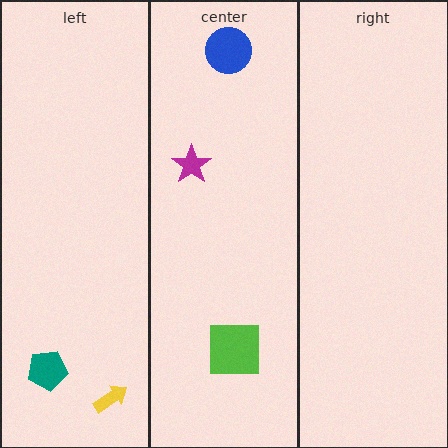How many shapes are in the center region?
3.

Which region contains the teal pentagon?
The left region.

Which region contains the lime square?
The center region.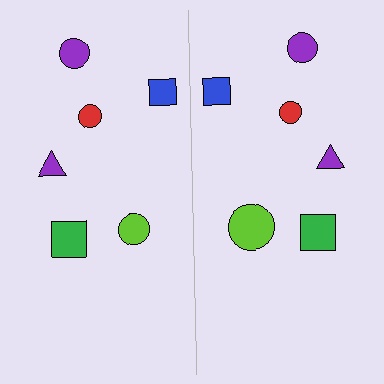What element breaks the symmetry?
The lime circle on the right side has a different size than its mirror counterpart.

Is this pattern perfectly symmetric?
No, the pattern is not perfectly symmetric. The lime circle on the right side has a different size than its mirror counterpart.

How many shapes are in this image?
There are 12 shapes in this image.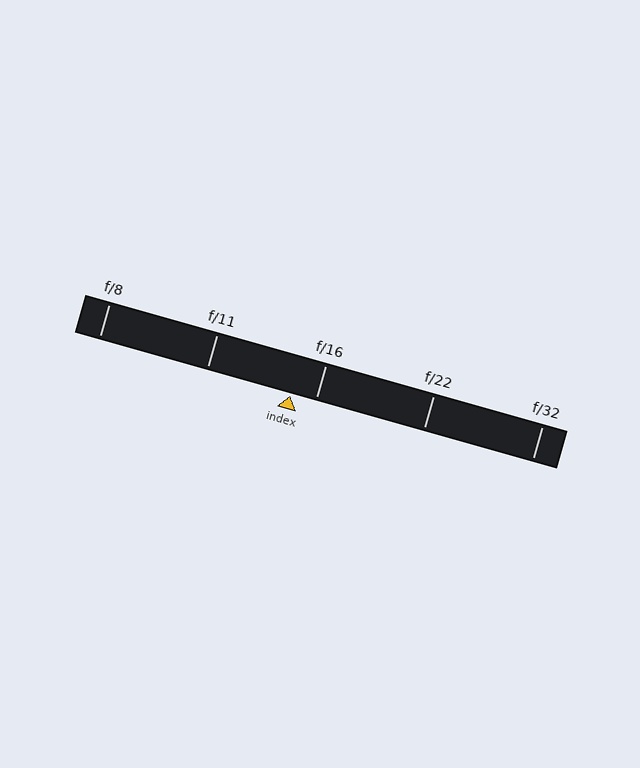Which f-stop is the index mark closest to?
The index mark is closest to f/16.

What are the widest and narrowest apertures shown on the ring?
The widest aperture shown is f/8 and the narrowest is f/32.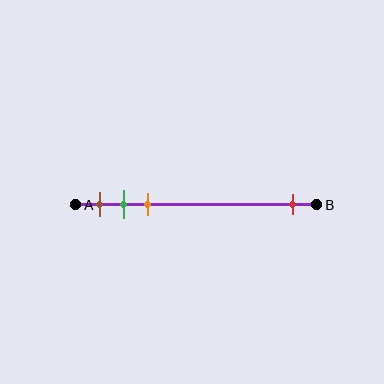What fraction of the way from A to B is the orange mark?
The orange mark is approximately 30% (0.3) of the way from A to B.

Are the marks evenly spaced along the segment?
No, the marks are not evenly spaced.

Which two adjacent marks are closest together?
The green and orange marks are the closest adjacent pair.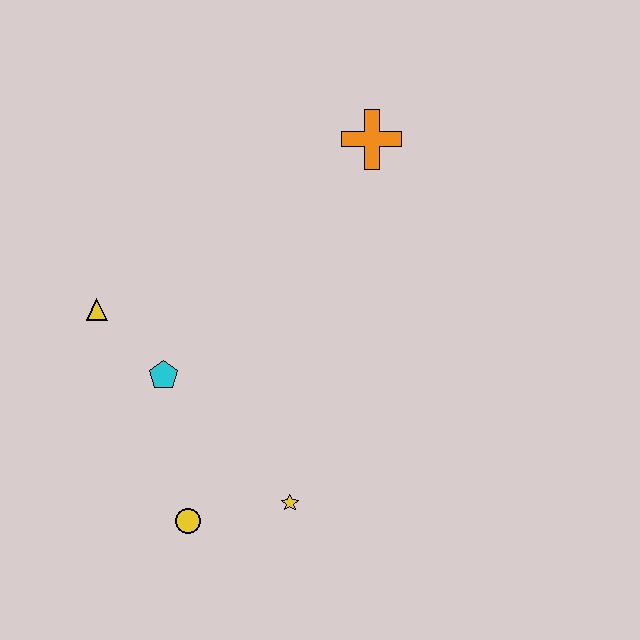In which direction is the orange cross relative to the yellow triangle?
The orange cross is to the right of the yellow triangle.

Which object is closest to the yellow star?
The yellow circle is closest to the yellow star.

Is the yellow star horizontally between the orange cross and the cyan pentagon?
Yes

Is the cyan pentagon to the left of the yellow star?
Yes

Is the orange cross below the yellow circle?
No